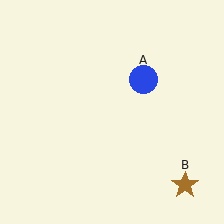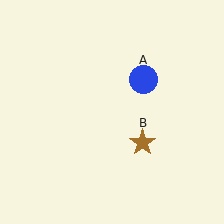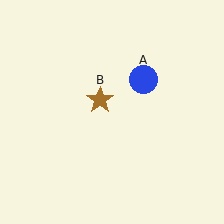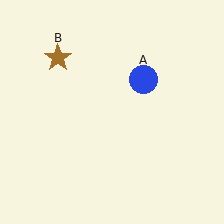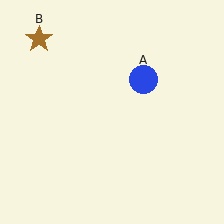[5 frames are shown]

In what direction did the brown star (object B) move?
The brown star (object B) moved up and to the left.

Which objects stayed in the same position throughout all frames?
Blue circle (object A) remained stationary.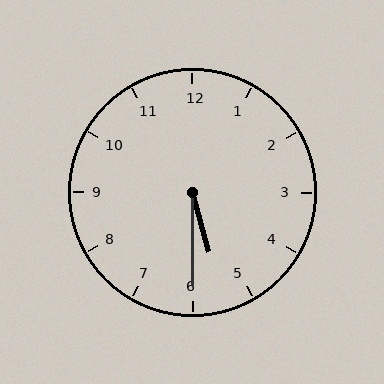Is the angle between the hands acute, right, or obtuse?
It is acute.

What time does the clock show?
5:30.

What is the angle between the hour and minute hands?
Approximately 15 degrees.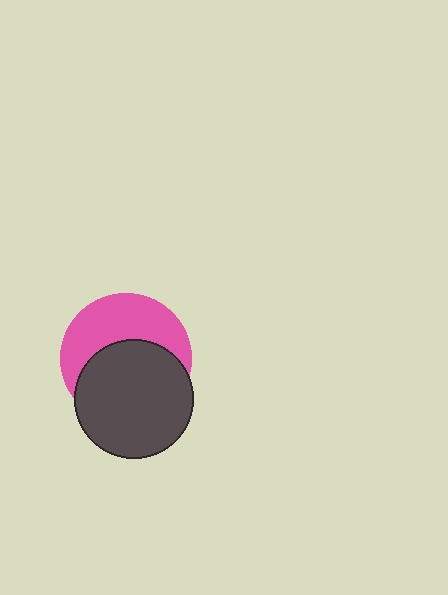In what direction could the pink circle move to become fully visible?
The pink circle could move up. That would shift it out from behind the dark gray circle entirely.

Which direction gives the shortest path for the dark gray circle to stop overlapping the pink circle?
Moving down gives the shortest separation.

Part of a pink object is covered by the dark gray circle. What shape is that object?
It is a circle.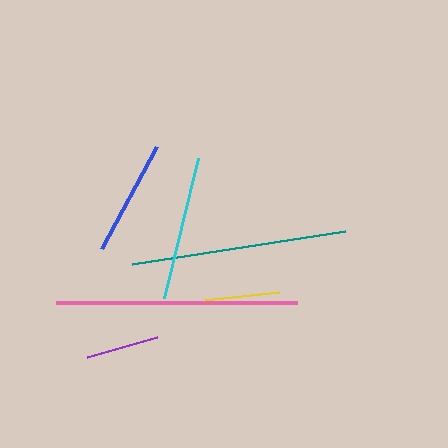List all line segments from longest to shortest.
From longest to shortest: pink, teal, cyan, blue, yellow, purple.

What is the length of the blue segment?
The blue segment is approximately 116 pixels long.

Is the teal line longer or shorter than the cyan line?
The teal line is longer than the cyan line.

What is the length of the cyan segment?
The cyan segment is approximately 144 pixels long.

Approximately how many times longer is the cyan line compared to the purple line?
The cyan line is approximately 2.0 times the length of the purple line.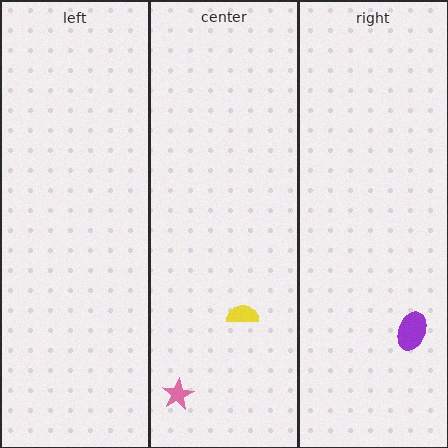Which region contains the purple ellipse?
The right region.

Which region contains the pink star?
The center region.